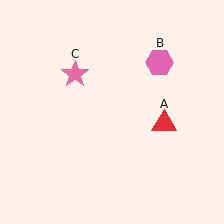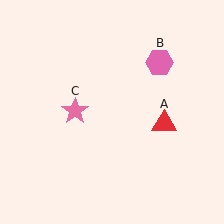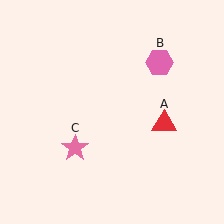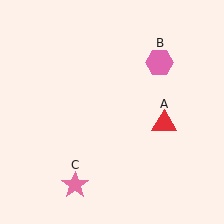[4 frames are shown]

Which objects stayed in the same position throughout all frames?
Red triangle (object A) and pink hexagon (object B) remained stationary.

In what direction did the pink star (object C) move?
The pink star (object C) moved down.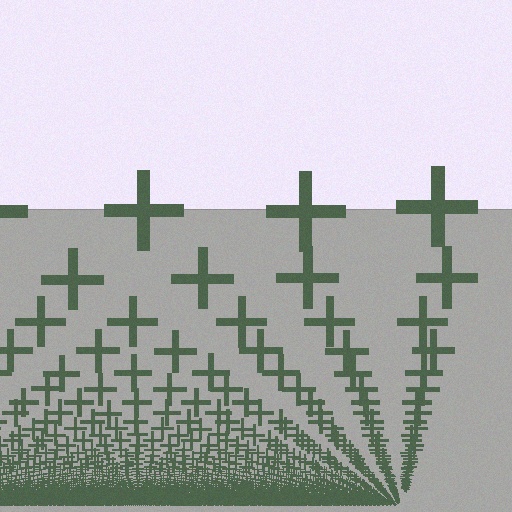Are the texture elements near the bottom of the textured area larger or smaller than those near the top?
Smaller. The gradient is inverted — elements near the bottom are smaller and denser.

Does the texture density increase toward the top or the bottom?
Density increases toward the bottom.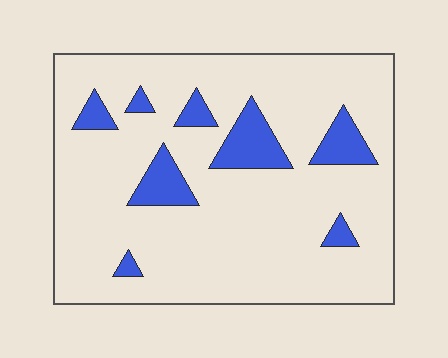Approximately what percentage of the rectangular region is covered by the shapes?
Approximately 15%.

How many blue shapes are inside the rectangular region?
8.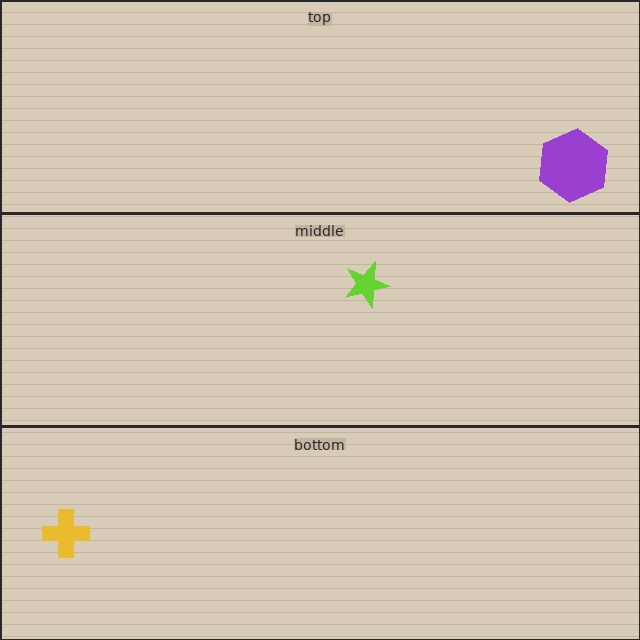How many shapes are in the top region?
1.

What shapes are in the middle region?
The lime star.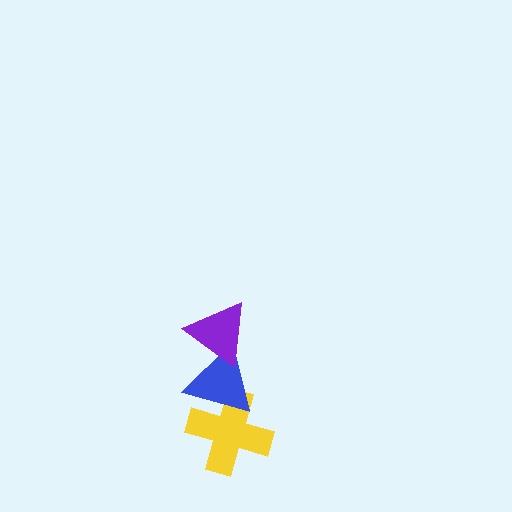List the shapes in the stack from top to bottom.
From top to bottom: the purple triangle, the blue triangle, the yellow cross.